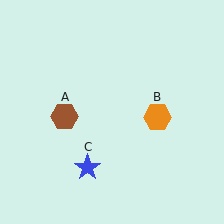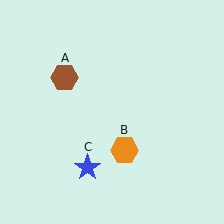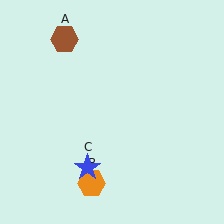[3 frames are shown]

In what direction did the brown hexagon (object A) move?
The brown hexagon (object A) moved up.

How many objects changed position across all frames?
2 objects changed position: brown hexagon (object A), orange hexagon (object B).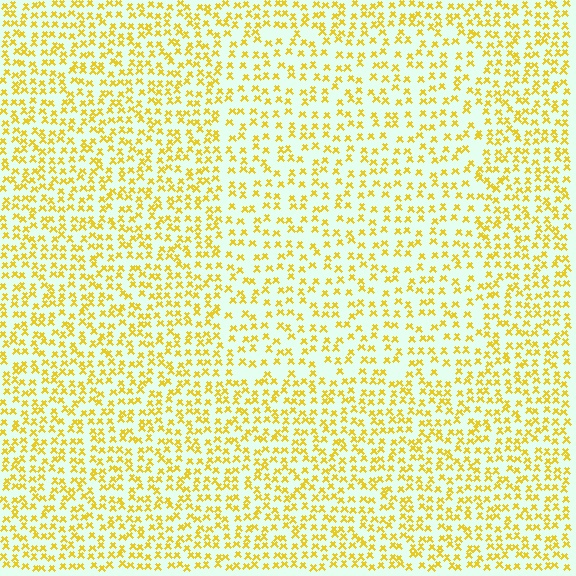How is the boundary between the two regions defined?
The boundary is defined by a change in element density (approximately 1.5x ratio). All elements are the same color, size, and shape.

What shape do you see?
I see a rectangle.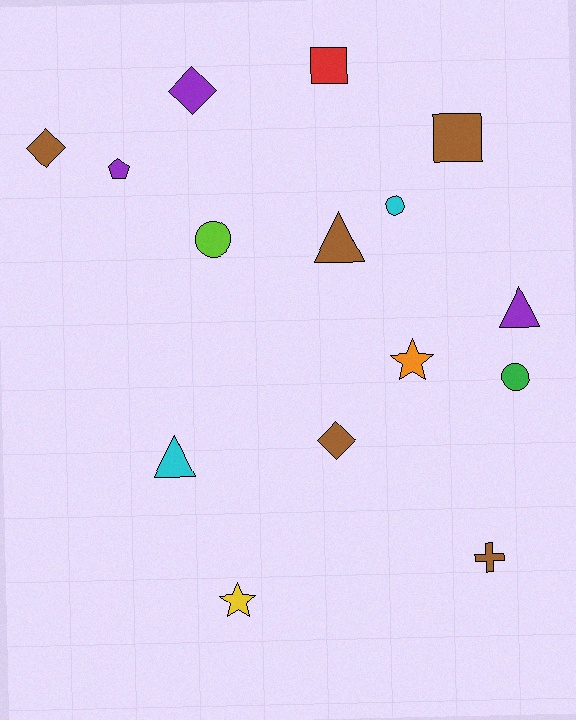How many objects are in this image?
There are 15 objects.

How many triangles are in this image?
There are 3 triangles.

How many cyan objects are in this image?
There are 2 cyan objects.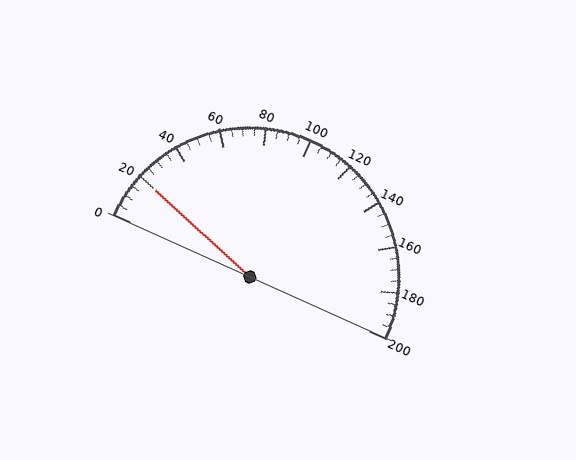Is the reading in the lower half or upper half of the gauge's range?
The reading is in the lower half of the range (0 to 200).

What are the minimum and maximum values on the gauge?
The gauge ranges from 0 to 200.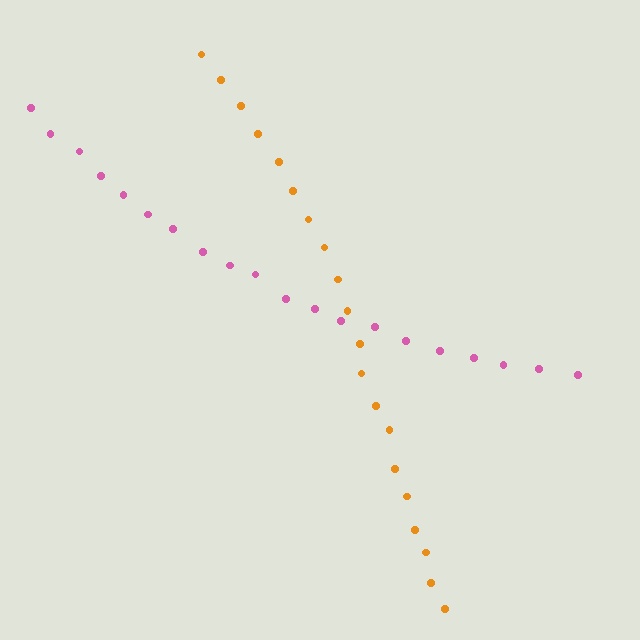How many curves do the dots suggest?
There are 2 distinct paths.